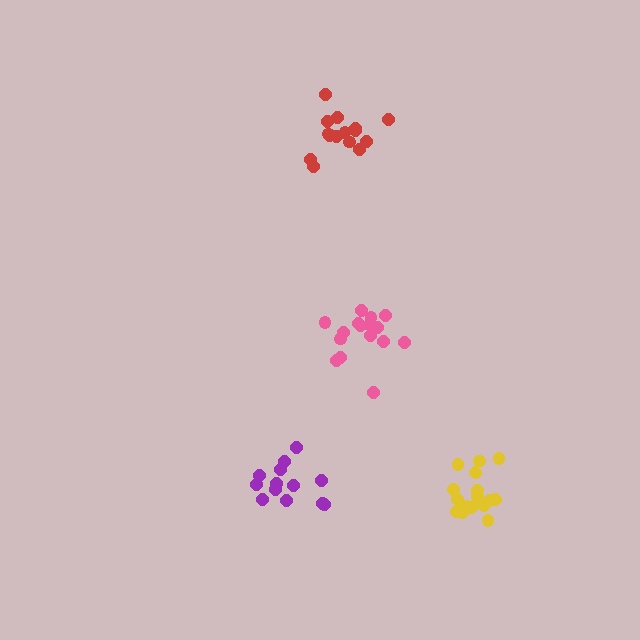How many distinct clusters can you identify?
There are 4 distinct clusters.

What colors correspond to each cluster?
The clusters are colored: pink, yellow, purple, red.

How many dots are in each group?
Group 1: 16 dots, Group 2: 19 dots, Group 3: 13 dots, Group 4: 15 dots (63 total).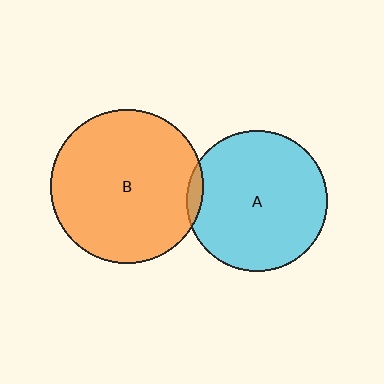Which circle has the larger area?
Circle B (orange).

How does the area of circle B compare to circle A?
Approximately 1.2 times.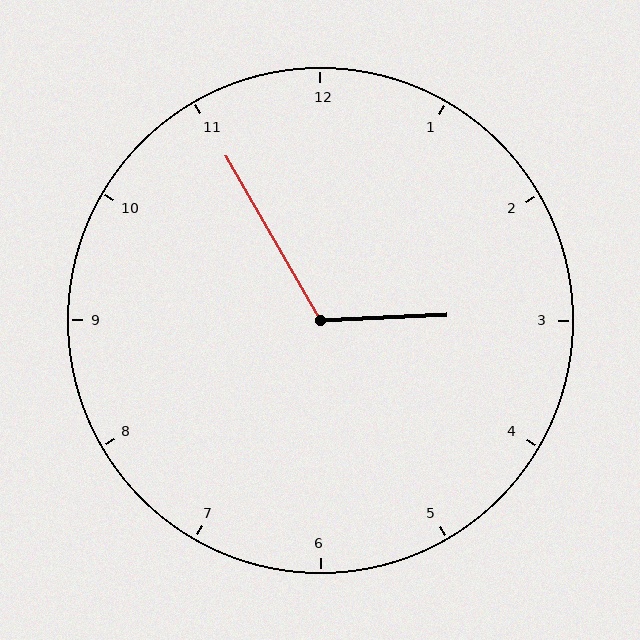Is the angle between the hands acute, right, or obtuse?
It is obtuse.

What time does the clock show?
2:55.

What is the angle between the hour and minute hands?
Approximately 118 degrees.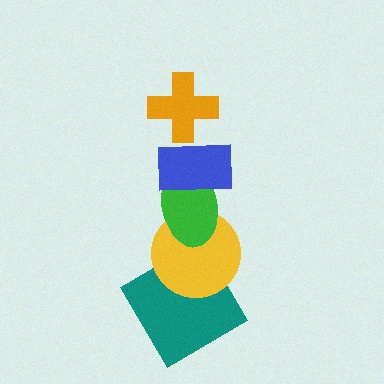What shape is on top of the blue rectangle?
The orange cross is on top of the blue rectangle.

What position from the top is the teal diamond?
The teal diamond is 5th from the top.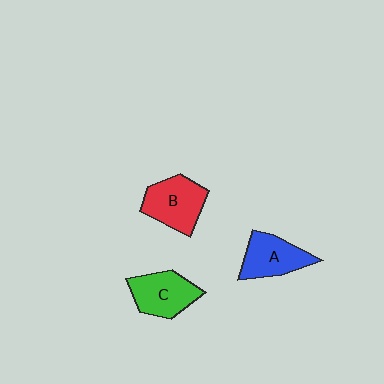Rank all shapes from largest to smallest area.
From largest to smallest: B (red), C (green), A (blue).